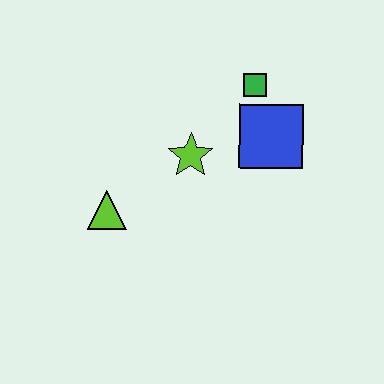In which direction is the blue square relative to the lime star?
The blue square is to the right of the lime star.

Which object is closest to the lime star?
The blue square is closest to the lime star.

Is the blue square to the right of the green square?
Yes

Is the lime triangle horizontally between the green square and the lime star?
No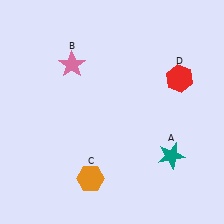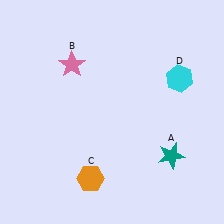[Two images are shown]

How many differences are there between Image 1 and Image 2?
There is 1 difference between the two images.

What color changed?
The hexagon (D) changed from red in Image 1 to cyan in Image 2.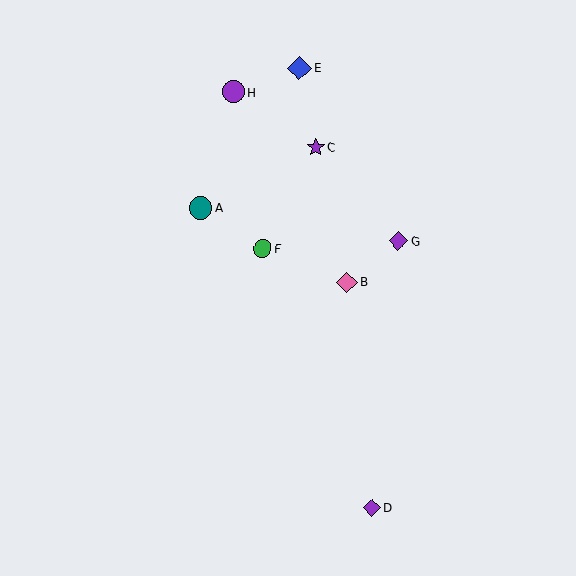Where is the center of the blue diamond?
The center of the blue diamond is at (299, 68).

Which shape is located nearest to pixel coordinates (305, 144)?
The purple star (labeled C) at (316, 148) is nearest to that location.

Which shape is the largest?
The blue diamond (labeled E) is the largest.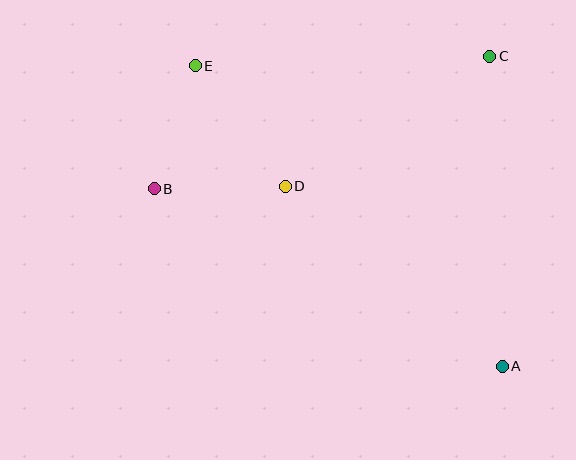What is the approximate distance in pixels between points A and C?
The distance between A and C is approximately 310 pixels.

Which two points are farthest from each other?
Points A and E are farthest from each other.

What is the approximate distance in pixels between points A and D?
The distance between A and D is approximately 282 pixels.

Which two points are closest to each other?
Points B and E are closest to each other.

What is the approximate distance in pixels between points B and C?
The distance between B and C is approximately 361 pixels.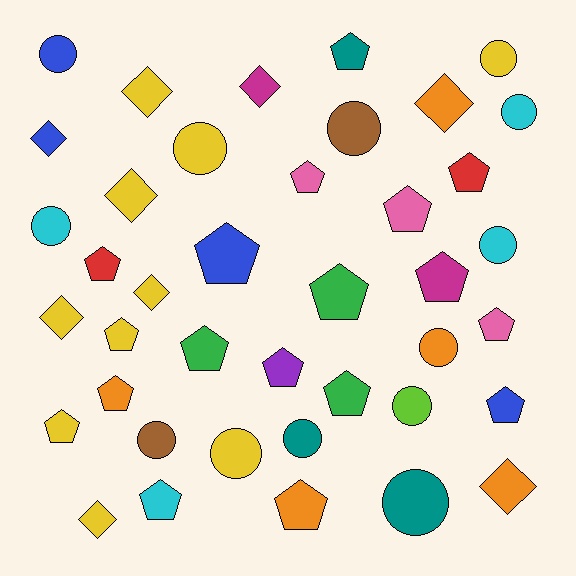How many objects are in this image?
There are 40 objects.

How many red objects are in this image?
There are 2 red objects.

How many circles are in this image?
There are 13 circles.